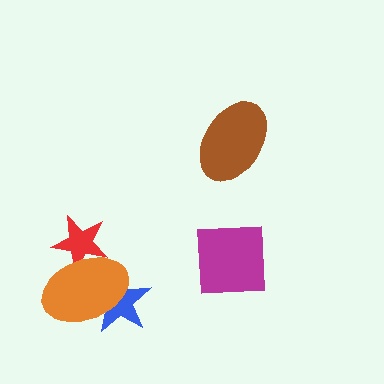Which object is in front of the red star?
The orange ellipse is in front of the red star.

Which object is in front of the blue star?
The orange ellipse is in front of the blue star.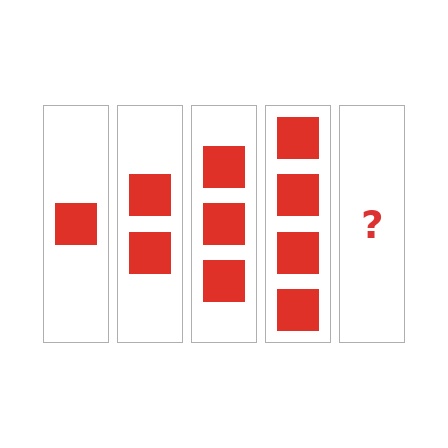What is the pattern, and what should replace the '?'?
The pattern is that each step adds one more square. The '?' should be 5 squares.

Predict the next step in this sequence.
The next step is 5 squares.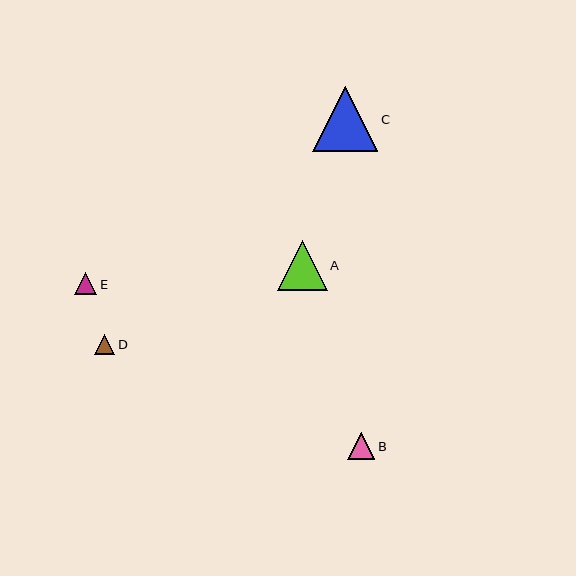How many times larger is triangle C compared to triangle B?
Triangle C is approximately 2.4 times the size of triangle B.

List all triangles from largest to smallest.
From largest to smallest: C, A, B, E, D.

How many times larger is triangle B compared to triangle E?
Triangle B is approximately 1.2 times the size of triangle E.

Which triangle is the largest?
Triangle C is the largest with a size of approximately 65 pixels.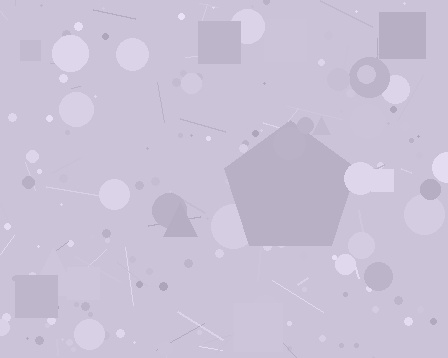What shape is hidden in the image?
A pentagon is hidden in the image.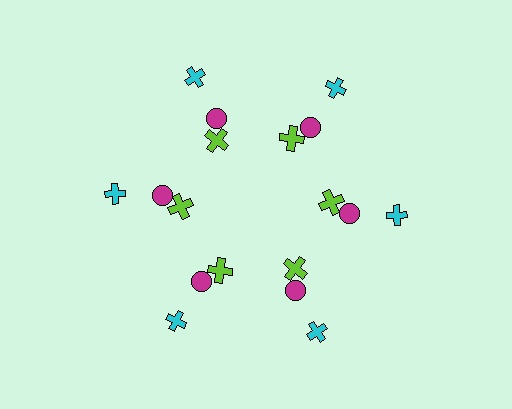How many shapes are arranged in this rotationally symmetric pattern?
There are 18 shapes, arranged in 6 groups of 3.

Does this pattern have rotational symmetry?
Yes, this pattern has 6-fold rotational symmetry. It looks the same after rotating 60 degrees around the center.